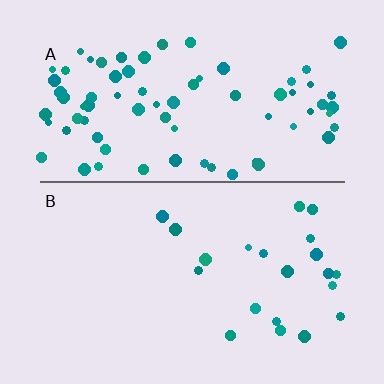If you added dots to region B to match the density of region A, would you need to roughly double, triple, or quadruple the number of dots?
Approximately triple.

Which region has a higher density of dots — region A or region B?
A (the top).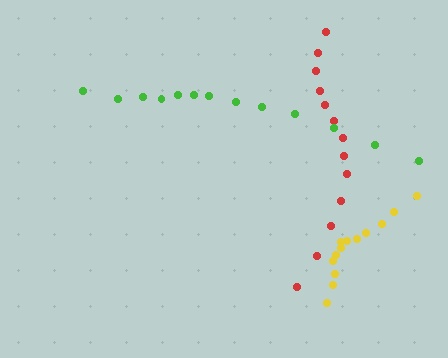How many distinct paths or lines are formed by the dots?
There are 3 distinct paths.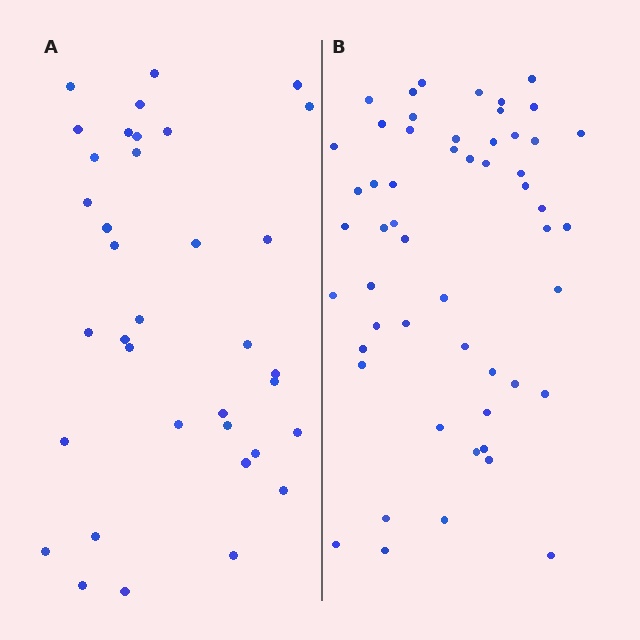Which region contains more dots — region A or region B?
Region B (the right region) has more dots.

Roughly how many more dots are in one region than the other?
Region B has approximately 20 more dots than region A.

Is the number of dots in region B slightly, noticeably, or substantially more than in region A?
Region B has substantially more. The ratio is roughly 1.5 to 1.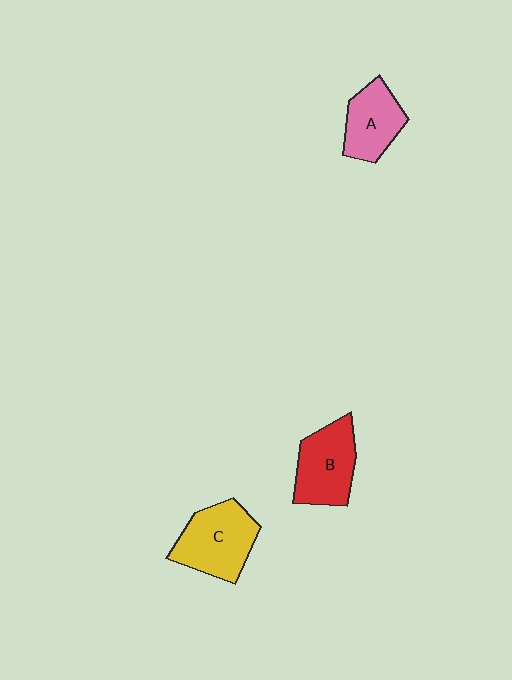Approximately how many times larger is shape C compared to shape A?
Approximately 1.3 times.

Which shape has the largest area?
Shape C (yellow).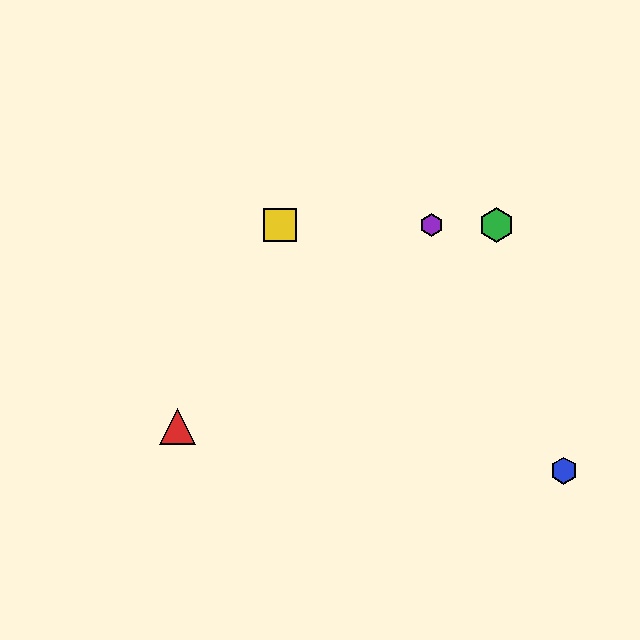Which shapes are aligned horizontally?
The green hexagon, the yellow square, the purple hexagon are aligned horizontally.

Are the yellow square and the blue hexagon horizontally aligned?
No, the yellow square is at y≈225 and the blue hexagon is at y≈471.